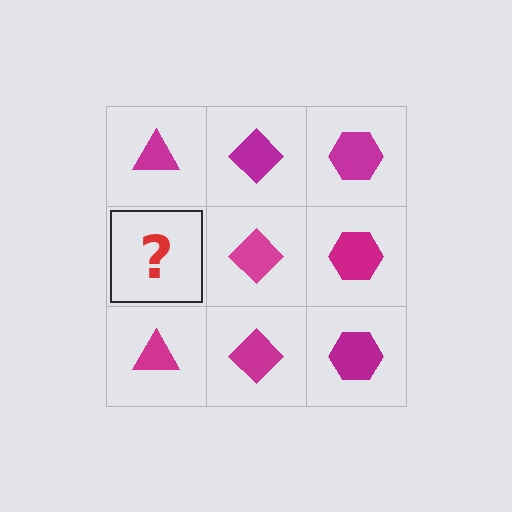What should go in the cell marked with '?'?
The missing cell should contain a magenta triangle.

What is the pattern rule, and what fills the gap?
The rule is that each column has a consistent shape. The gap should be filled with a magenta triangle.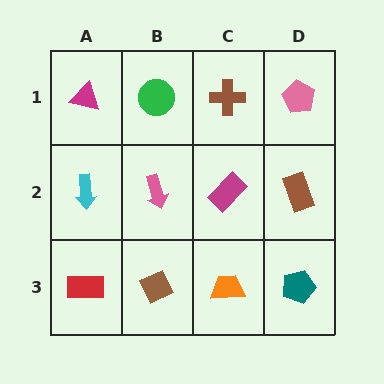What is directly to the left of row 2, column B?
A cyan arrow.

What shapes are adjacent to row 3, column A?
A cyan arrow (row 2, column A), a brown diamond (row 3, column B).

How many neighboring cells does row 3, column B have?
3.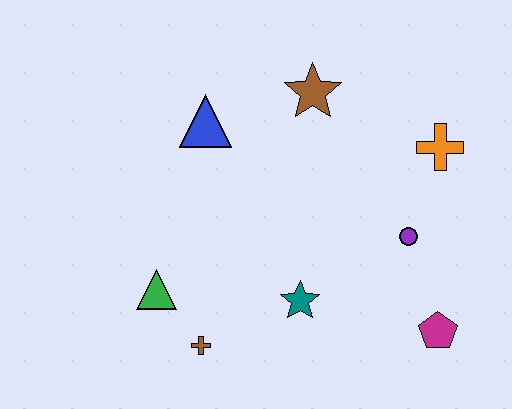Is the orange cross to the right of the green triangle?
Yes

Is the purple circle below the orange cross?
Yes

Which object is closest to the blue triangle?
The brown star is closest to the blue triangle.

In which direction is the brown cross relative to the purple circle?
The brown cross is to the left of the purple circle.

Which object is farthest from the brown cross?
The orange cross is farthest from the brown cross.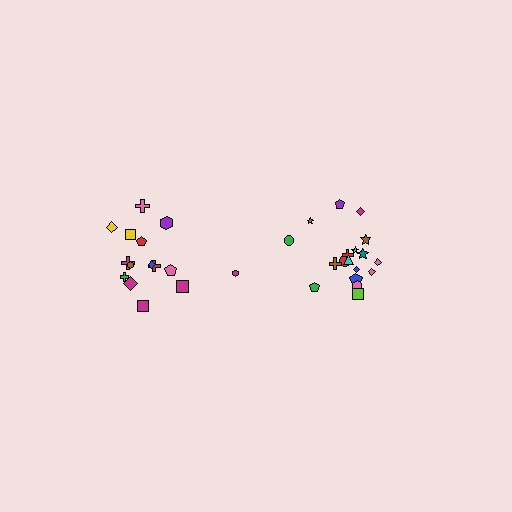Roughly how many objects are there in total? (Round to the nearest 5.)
Roughly 35 objects in total.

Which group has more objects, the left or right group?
The right group.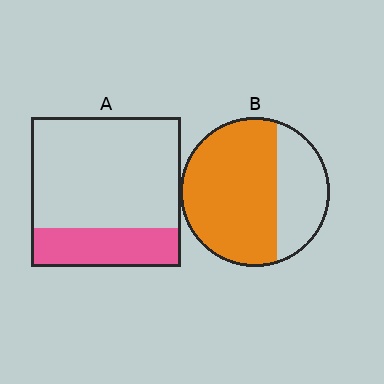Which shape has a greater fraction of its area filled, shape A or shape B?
Shape B.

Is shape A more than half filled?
No.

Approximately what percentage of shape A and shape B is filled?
A is approximately 25% and B is approximately 70%.